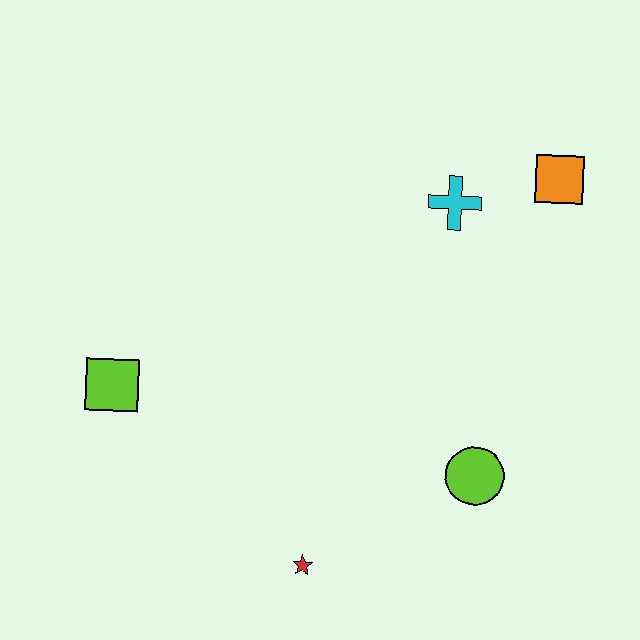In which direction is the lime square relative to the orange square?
The lime square is to the left of the orange square.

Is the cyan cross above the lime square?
Yes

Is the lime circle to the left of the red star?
No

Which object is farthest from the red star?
The orange square is farthest from the red star.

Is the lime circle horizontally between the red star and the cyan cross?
No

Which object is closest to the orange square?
The cyan cross is closest to the orange square.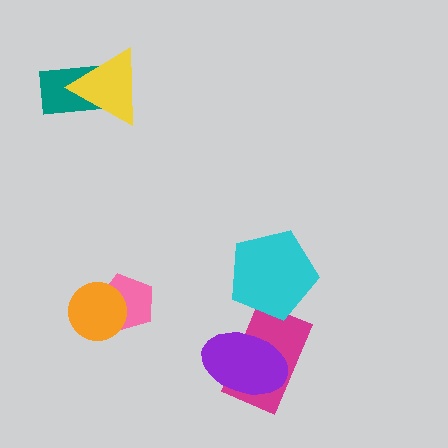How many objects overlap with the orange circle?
1 object overlaps with the orange circle.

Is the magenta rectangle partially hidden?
Yes, it is partially covered by another shape.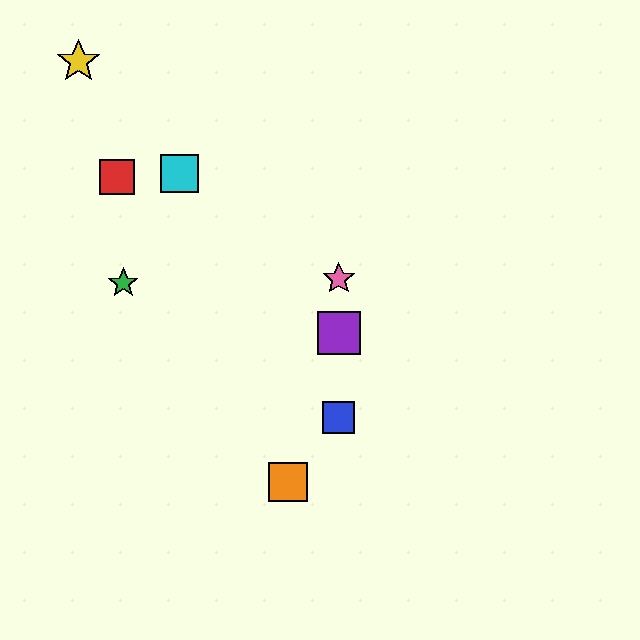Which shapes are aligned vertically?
The blue square, the purple square, the pink star are aligned vertically.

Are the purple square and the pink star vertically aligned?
Yes, both are at x≈339.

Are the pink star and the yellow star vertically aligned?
No, the pink star is at x≈339 and the yellow star is at x≈78.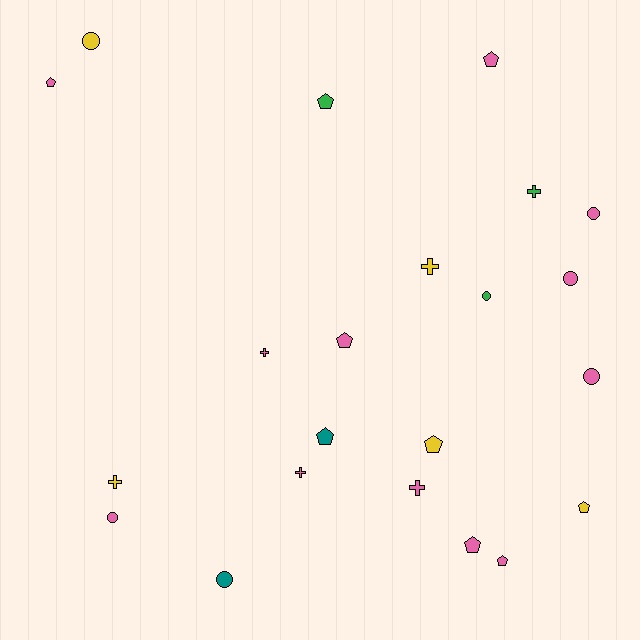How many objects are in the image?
There are 22 objects.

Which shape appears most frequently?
Pentagon, with 9 objects.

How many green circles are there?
There is 1 green circle.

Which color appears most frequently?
Pink, with 12 objects.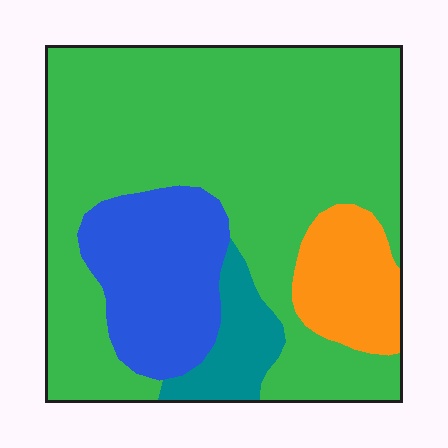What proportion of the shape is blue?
Blue takes up about one sixth (1/6) of the shape.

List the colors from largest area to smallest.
From largest to smallest: green, blue, orange, teal.